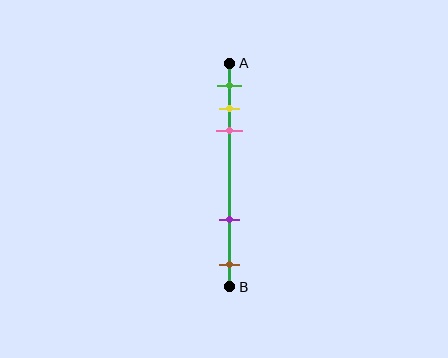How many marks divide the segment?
There are 5 marks dividing the segment.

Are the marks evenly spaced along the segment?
No, the marks are not evenly spaced.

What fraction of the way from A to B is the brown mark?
The brown mark is approximately 90% (0.9) of the way from A to B.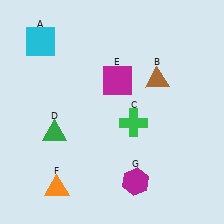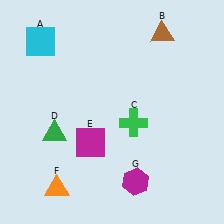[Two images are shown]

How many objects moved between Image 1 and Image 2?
2 objects moved between the two images.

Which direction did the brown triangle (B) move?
The brown triangle (B) moved up.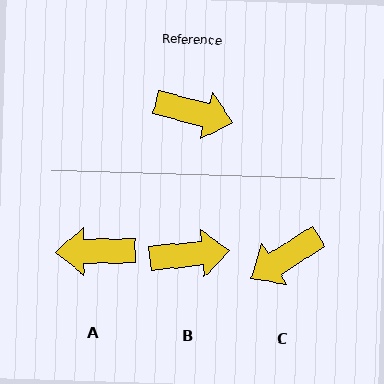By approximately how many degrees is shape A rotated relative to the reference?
Approximately 164 degrees clockwise.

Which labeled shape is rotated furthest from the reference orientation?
A, about 164 degrees away.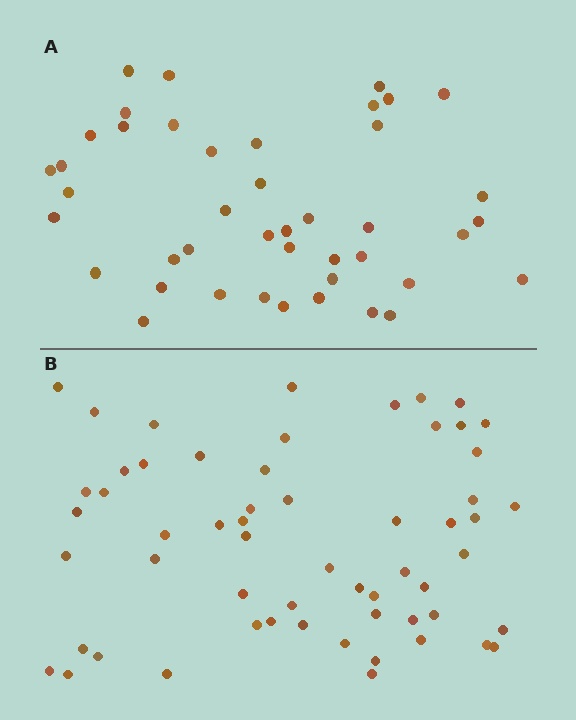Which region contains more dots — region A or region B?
Region B (the bottom region) has more dots.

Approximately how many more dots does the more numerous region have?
Region B has approximately 15 more dots than region A.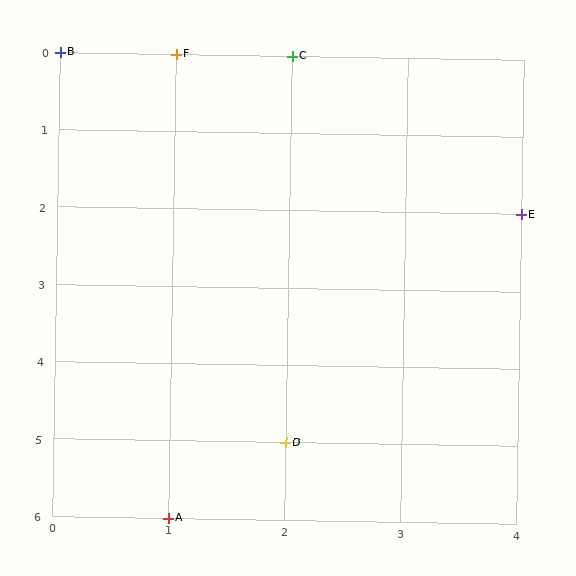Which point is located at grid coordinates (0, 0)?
Point B is at (0, 0).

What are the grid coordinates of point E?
Point E is at grid coordinates (4, 2).